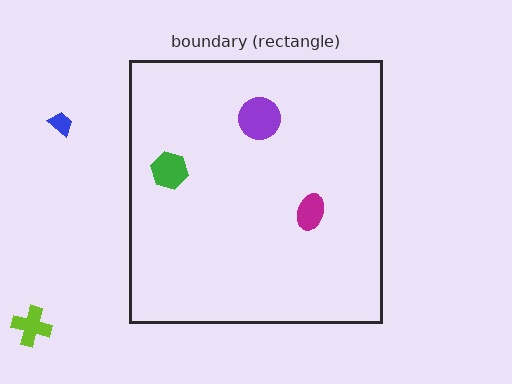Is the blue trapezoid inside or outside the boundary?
Outside.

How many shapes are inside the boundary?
3 inside, 2 outside.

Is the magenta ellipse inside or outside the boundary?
Inside.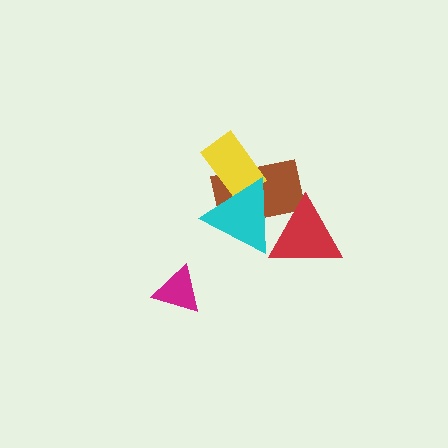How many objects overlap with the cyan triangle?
3 objects overlap with the cyan triangle.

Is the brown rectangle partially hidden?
Yes, it is partially covered by another shape.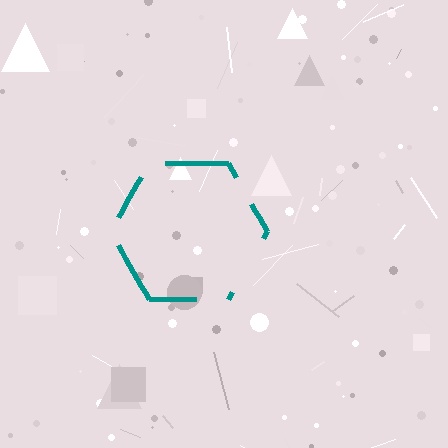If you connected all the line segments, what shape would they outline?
They would outline a hexagon.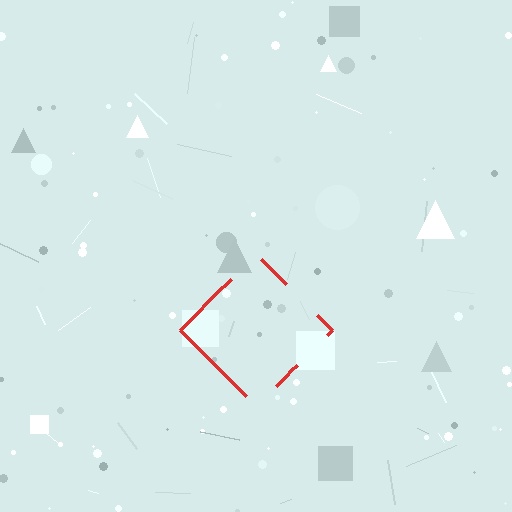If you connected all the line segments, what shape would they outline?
They would outline a diamond.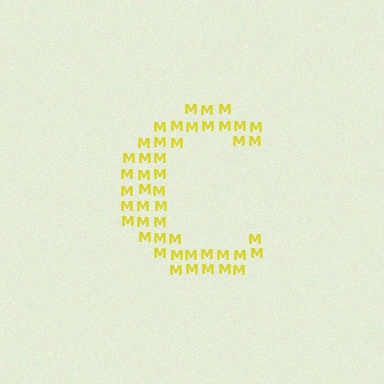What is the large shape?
The large shape is the letter C.